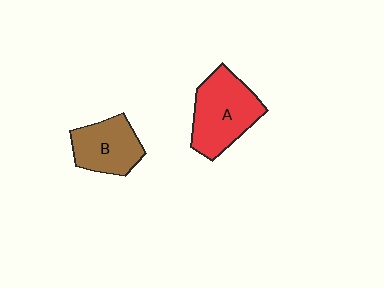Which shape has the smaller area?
Shape B (brown).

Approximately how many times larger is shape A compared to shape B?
Approximately 1.3 times.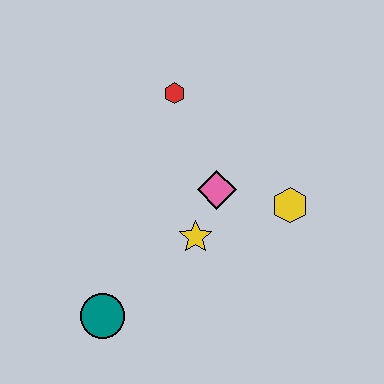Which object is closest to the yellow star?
The pink diamond is closest to the yellow star.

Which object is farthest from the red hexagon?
The teal circle is farthest from the red hexagon.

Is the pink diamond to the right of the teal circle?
Yes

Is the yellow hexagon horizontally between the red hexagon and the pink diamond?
No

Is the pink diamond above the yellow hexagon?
Yes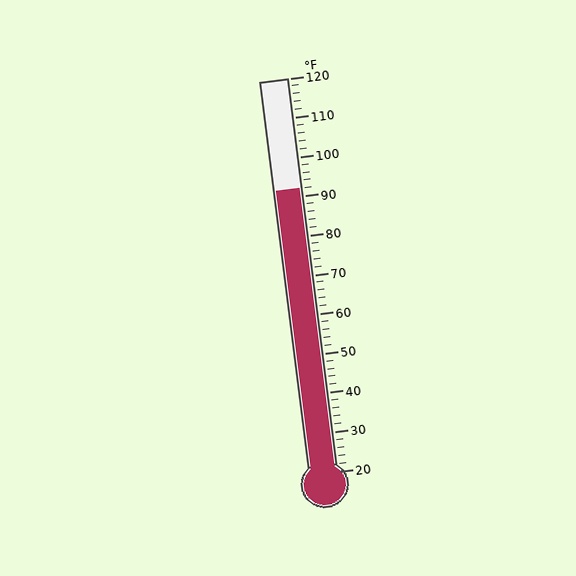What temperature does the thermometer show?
The thermometer shows approximately 92°F.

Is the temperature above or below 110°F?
The temperature is below 110°F.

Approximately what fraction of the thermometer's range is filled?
The thermometer is filled to approximately 70% of its range.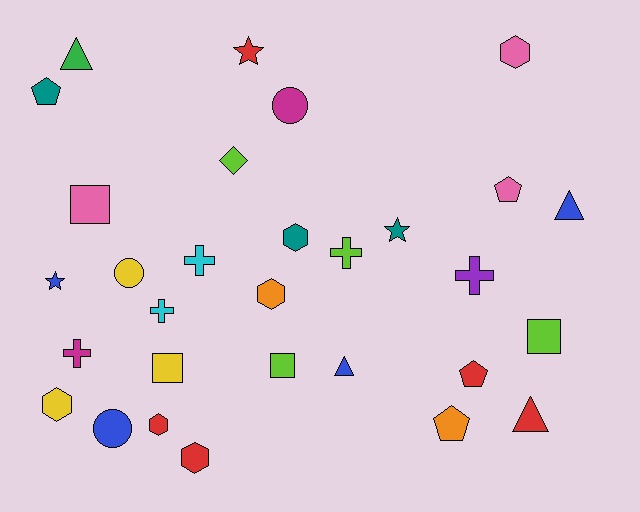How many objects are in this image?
There are 30 objects.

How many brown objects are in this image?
There are no brown objects.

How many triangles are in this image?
There are 4 triangles.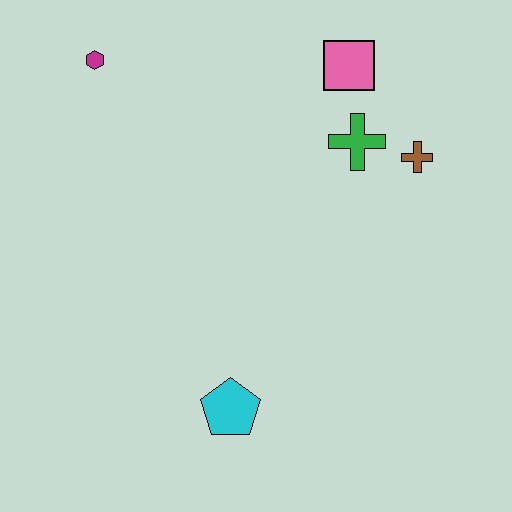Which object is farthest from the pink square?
The cyan pentagon is farthest from the pink square.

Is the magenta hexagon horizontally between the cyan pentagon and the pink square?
No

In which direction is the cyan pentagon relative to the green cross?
The cyan pentagon is below the green cross.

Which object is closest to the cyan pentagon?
The green cross is closest to the cyan pentagon.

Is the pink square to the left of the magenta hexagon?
No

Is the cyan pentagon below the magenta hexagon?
Yes